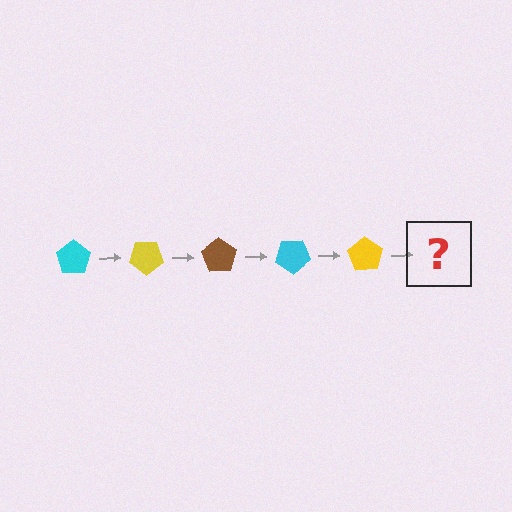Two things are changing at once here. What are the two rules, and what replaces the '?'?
The two rules are that it rotates 35 degrees each step and the color cycles through cyan, yellow, and brown. The '?' should be a brown pentagon, rotated 175 degrees from the start.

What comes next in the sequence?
The next element should be a brown pentagon, rotated 175 degrees from the start.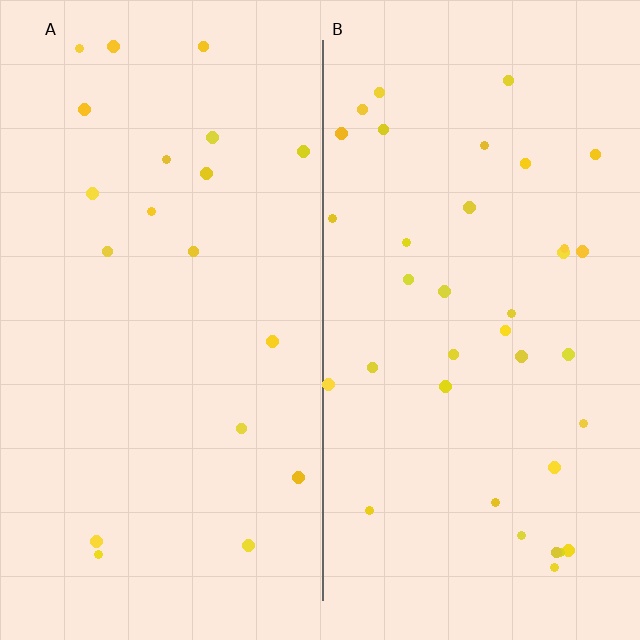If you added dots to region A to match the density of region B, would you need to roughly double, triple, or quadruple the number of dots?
Approximately double.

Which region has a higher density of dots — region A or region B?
B (the right).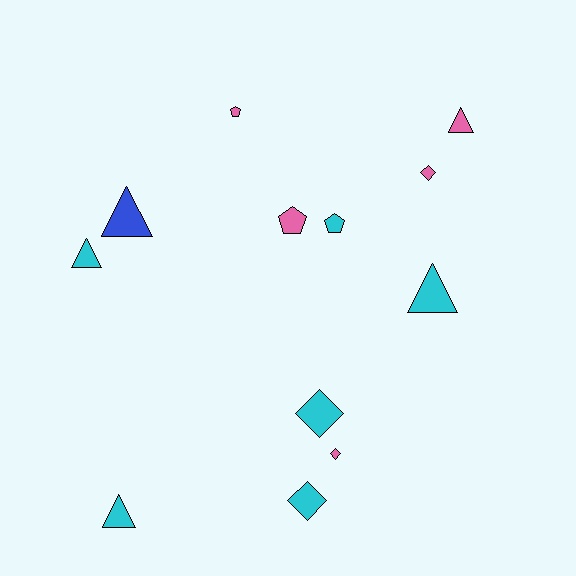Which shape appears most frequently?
Triangle, with 5 objects.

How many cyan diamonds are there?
There are 2 cyan diamonds.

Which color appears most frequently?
Cyan, with 6 objects.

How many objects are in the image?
There are 12 objects.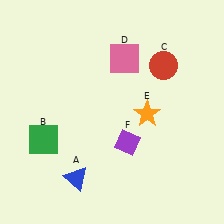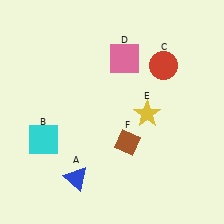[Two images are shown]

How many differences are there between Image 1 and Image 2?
There are 3 differences between the two images.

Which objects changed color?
B changed from green to cyan. E changed from orange to yellow. F changed from purple to brown.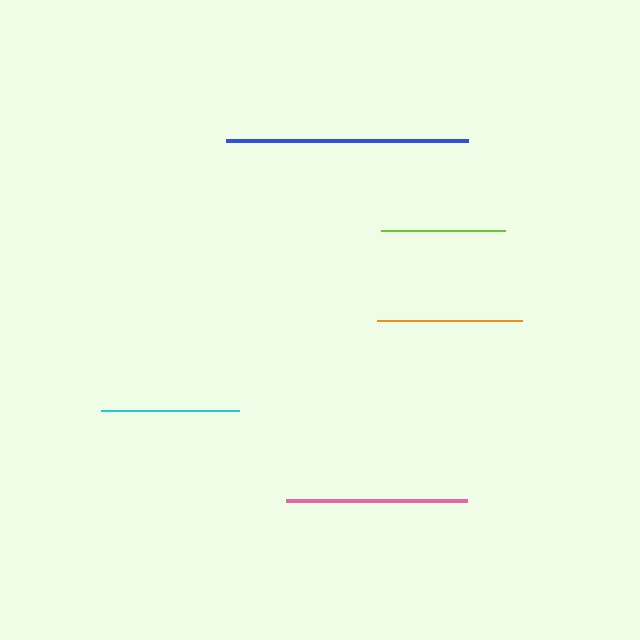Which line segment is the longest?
The blue line is the longest at approximately 242 pixels.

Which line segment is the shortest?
The lime line is the shortest at approximately 124 pixels.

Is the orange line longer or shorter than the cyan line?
The orange line is longer than the cyan line.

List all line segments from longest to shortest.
From longest to shortest: blue, pink, orange, cyan, lime.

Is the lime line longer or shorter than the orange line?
The orange line is longer than the lime line.